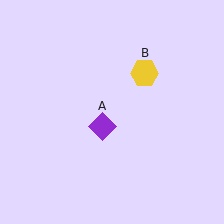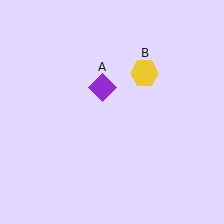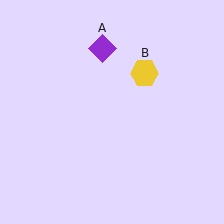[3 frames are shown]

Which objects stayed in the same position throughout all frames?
Yellow hexagon (object B) remained stationary.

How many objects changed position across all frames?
1 object changed position: purple diamond (object A).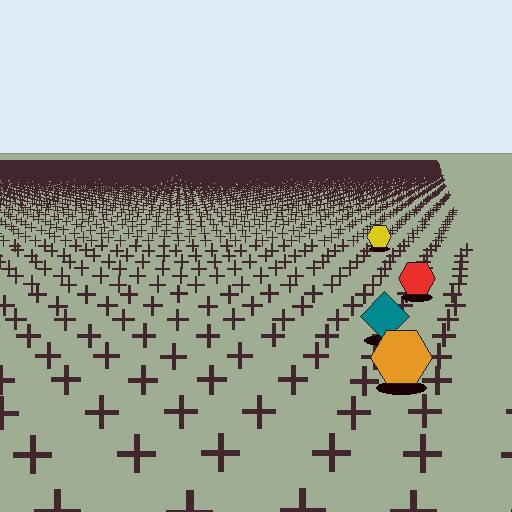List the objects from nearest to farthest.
From nearest to farthest: the orange hexagon, the teal diamond, the red hexagon, the yellow hexagon.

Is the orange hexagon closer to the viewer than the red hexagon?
Yes. The orange hexagon is closer — you can tell from the texture gradient: the ground texture is coarser near it.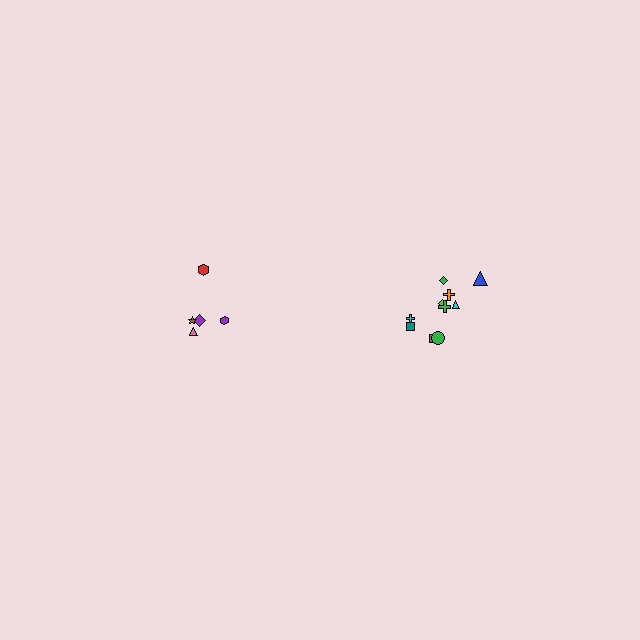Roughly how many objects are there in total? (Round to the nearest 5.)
Roughly 15 objects in total.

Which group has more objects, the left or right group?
The right group.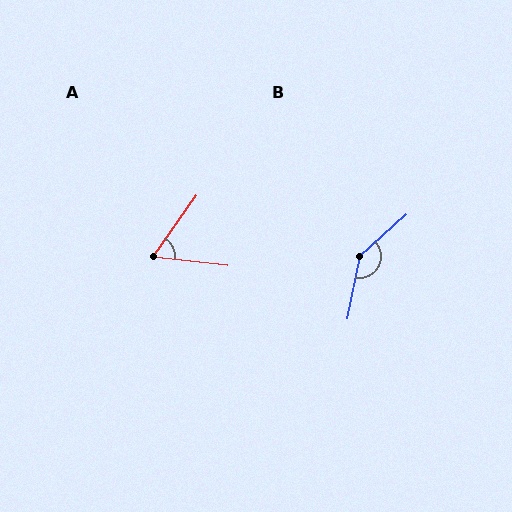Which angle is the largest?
B, at approximately 143 degrees.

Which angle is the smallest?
A, at approximately 62 degrees.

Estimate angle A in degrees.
Approximately 62 degrees.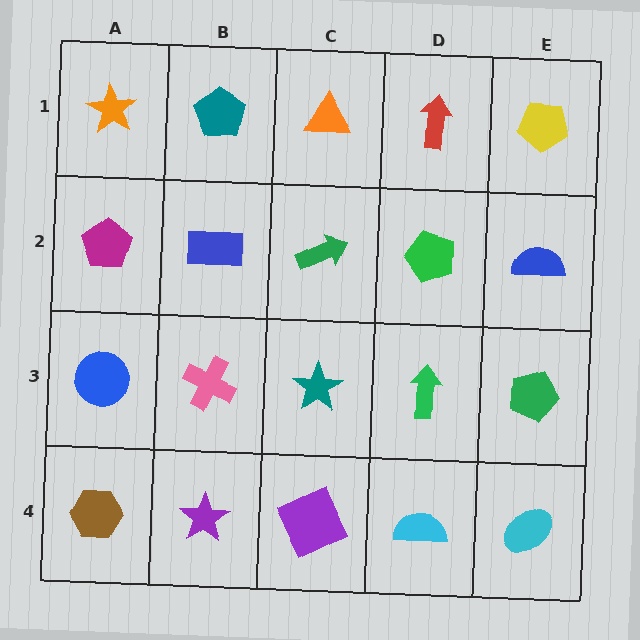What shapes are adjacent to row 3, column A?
A magenta pentagon (row 2, column A), a brown hexagon (row 4, column A), a pink cross (row 3, column B).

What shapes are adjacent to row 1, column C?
A green arrow (row 2, column C), a teal pentagon (row 1, column B), a red arrow (row 1, column D).